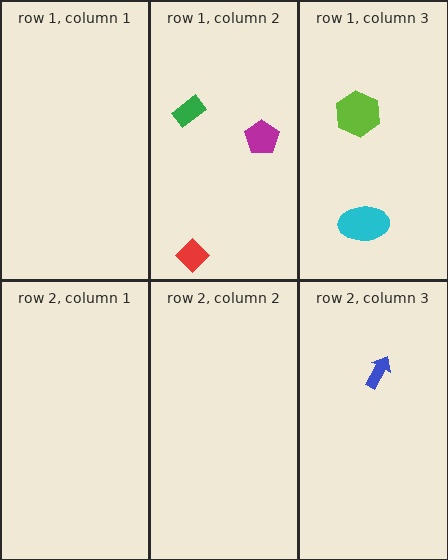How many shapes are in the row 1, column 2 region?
3.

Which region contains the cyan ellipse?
The row 1, column 3 region.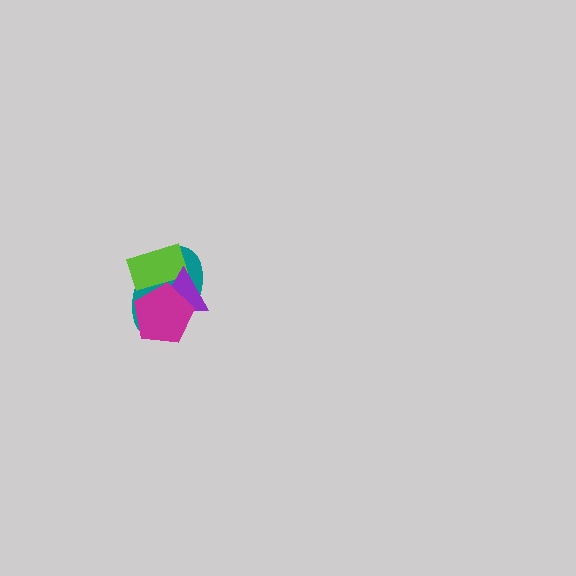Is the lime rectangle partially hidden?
Yes, it is partially covered by another shape.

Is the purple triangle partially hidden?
Yes, it is partially covered by another shape.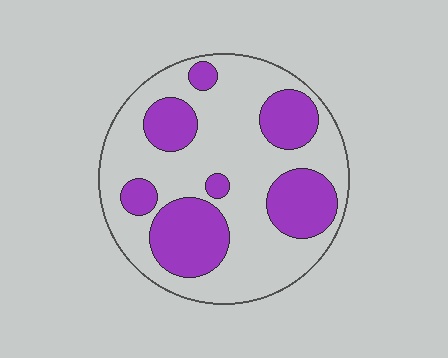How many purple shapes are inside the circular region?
7.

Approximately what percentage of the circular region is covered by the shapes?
Approximately 35%.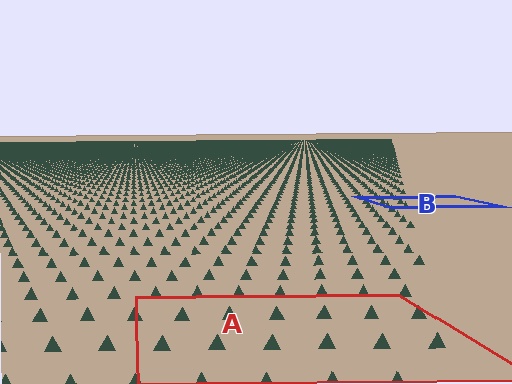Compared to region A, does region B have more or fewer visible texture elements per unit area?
Region B has more texture elements per unit area — they are packed more densely because it is farther away.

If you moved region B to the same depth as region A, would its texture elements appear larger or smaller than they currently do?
They would appear larger. At a closer depth, the same texture elements are projected at a bigger on-screen size.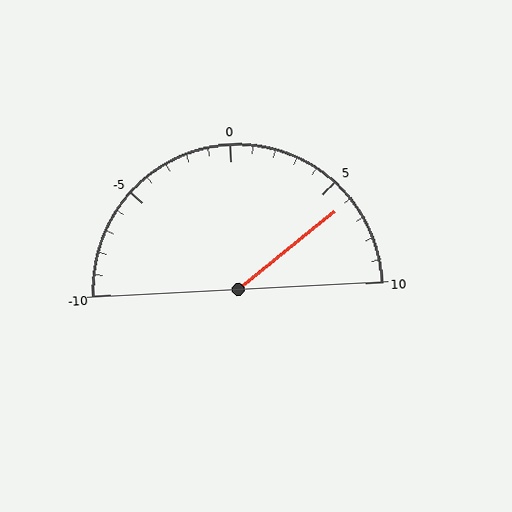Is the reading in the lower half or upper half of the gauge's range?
The reading is in the upper half of the range (-10 to 10).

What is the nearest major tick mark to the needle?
The nearest major tick mark is 5.